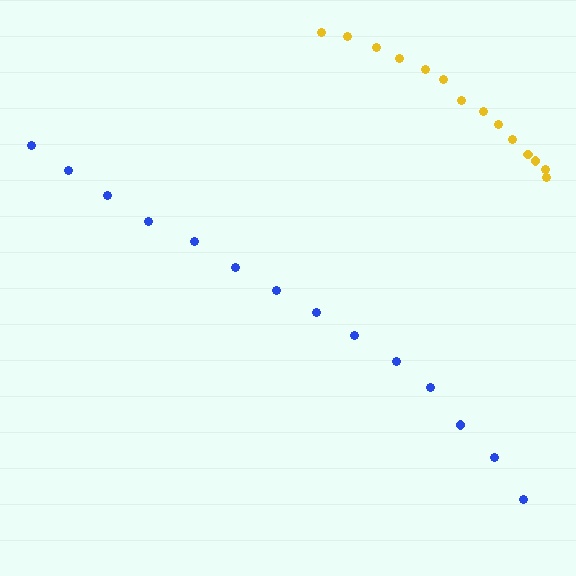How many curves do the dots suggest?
There are 2 distinct paths.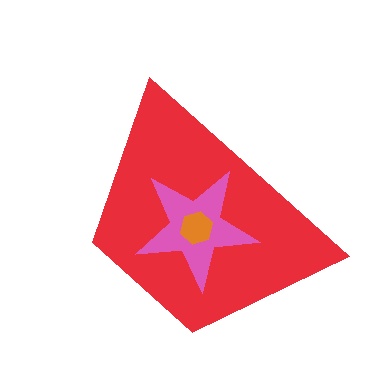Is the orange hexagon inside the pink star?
Yes.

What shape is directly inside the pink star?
The orange hexagon.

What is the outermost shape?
The red trapezoid.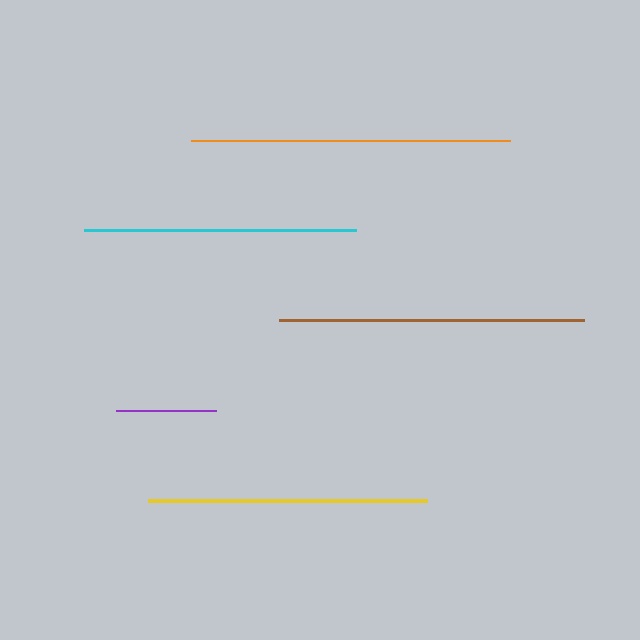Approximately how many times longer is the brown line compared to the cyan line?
The brown line is approximately 1.1 times the length of the cyan line.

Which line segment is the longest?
The orange line is the longest at approximately 319 pixels.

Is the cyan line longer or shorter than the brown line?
The brown line is longer than the cyan line.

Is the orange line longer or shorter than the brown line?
The orange line is longer than the brown line.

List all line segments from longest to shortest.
From longest to shortest: orange, brown, yellow, cyan, purple.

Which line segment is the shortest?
The purple line is the shortest at approximately 100 pixels.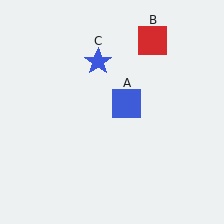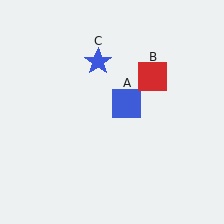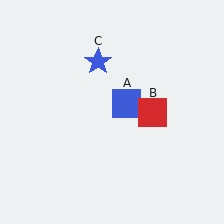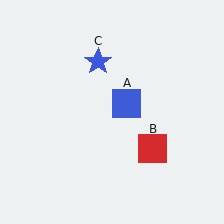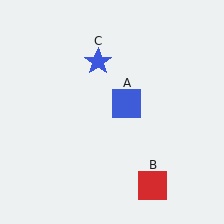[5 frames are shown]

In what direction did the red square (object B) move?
The red square (object B) moved down.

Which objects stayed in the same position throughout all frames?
Blue square (object A) and blue star (object C) remained stationary.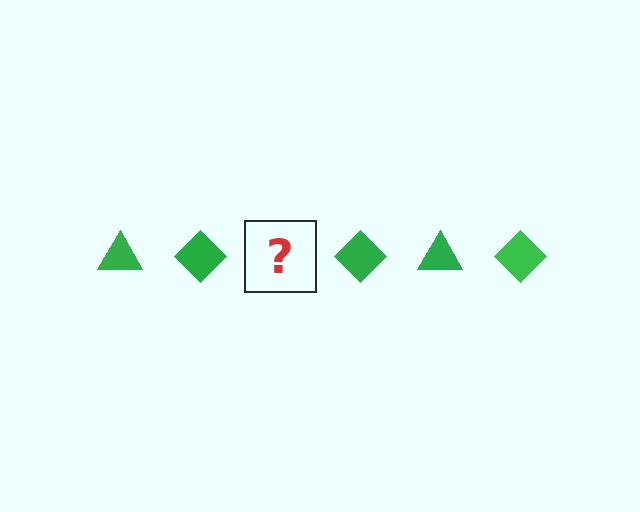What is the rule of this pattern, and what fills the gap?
The rule is that the pattern cycles through triangle, diamond shapes in green. The gap should be filled with a green triangle.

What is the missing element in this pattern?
The missing element is a green triangle.